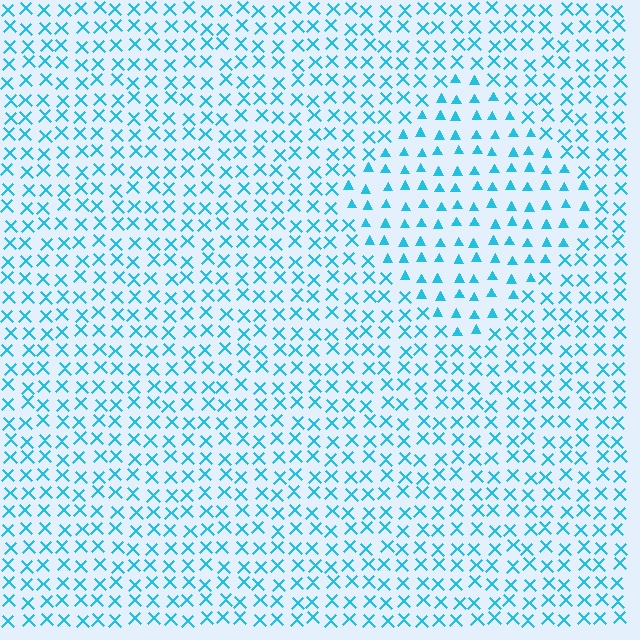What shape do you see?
I see a diamond.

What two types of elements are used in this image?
The image uses triangles inside the diamond region and X marks outside it.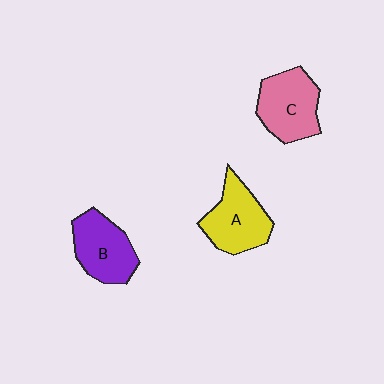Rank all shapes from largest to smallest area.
From largest to smallest: C (pink), A (yellow), B (purple).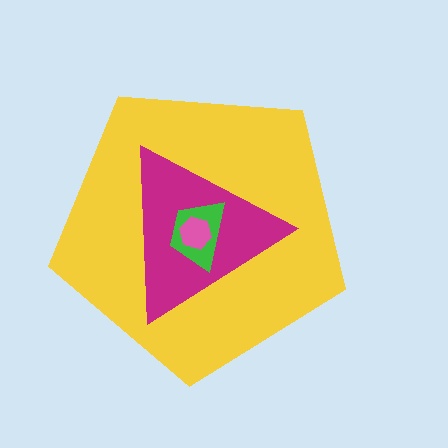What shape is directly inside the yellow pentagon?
The magenta triangle.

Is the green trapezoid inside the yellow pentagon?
Yes.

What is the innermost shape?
The pink hexagon.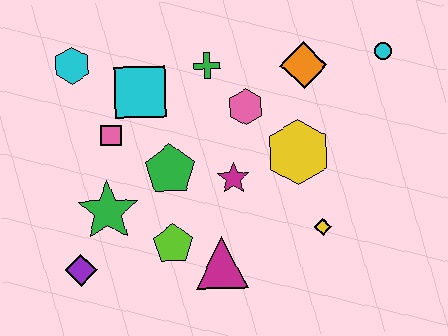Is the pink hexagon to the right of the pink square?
Yes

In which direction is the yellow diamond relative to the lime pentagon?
The yellow diamond is to the right of the lime pentagon.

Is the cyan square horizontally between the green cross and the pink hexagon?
No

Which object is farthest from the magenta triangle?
The cyan circle is farthest from the magenta triangle.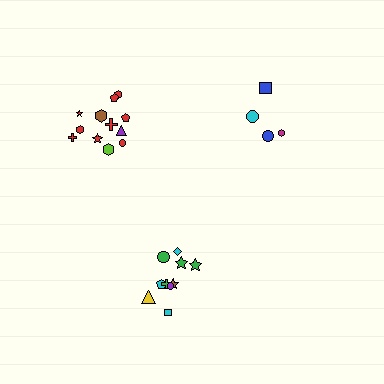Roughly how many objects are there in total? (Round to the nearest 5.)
Roughly 25 objects in total.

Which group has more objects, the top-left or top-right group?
The top-left group.